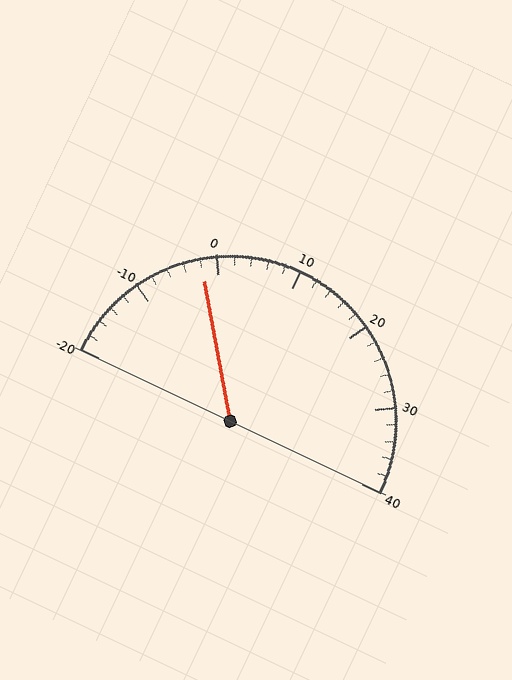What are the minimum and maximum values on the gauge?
The gauge ranges from -20 to 40.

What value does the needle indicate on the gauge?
The needle indicates approximately -2.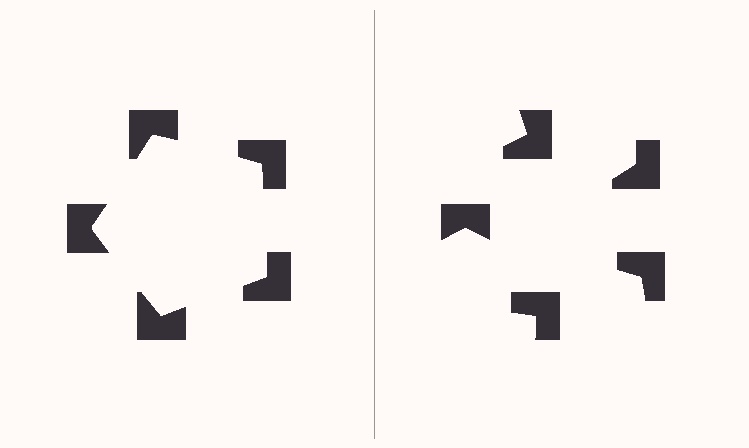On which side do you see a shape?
An illusory pentagon appears on the left side. On the right side the wedge cuts are rotated, so no coherent shape forms.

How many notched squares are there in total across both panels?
10 — 5 on each side.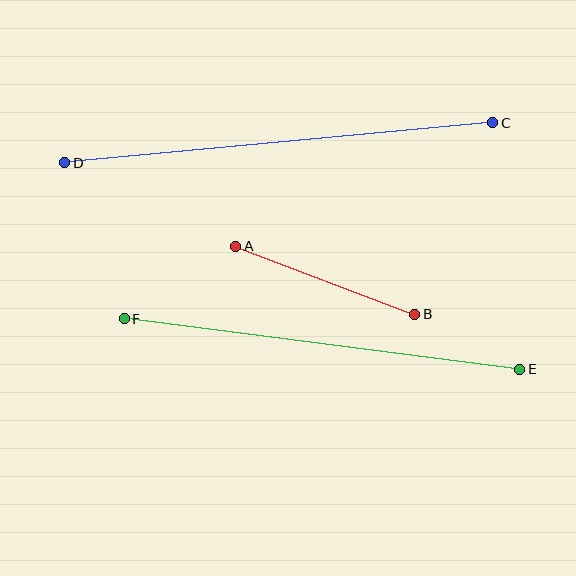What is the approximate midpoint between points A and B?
The midpoint is at approximately (325, 280) pixels.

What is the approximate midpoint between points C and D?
The midpoint is at approximately (279, 143) pixels.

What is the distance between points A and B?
The distance is approximately 192 pixels.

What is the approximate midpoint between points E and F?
The midpoint is at approximately (322, 344) pixels.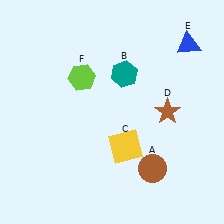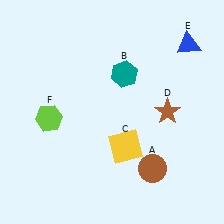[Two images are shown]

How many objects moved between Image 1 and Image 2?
1 object moved between the two images.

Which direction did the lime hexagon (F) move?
The lime hexagon (F) moved down.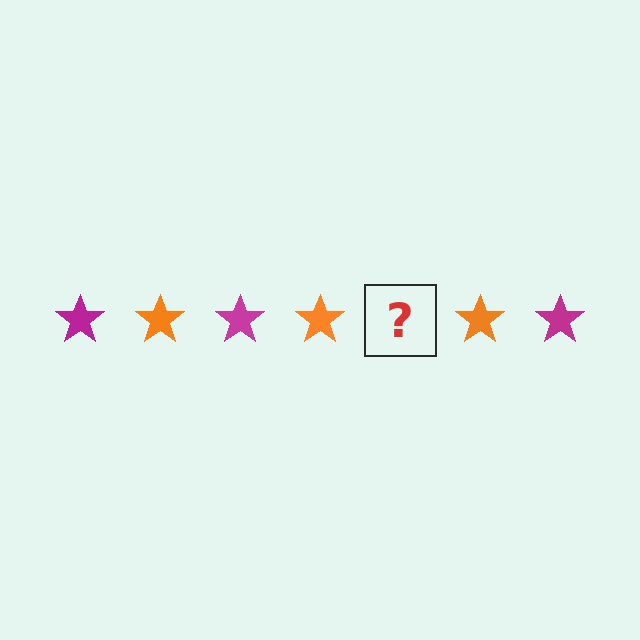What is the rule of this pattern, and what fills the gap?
The rule is that the pattern cycles through magenta, orange stars. The gap should be filled with a magenta star.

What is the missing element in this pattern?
The missing element is a magenta star.